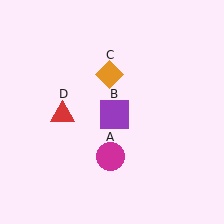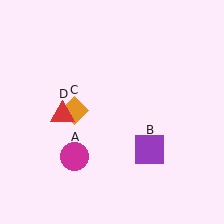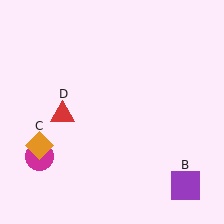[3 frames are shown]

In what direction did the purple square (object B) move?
The purple square (object B) moved down and to the right.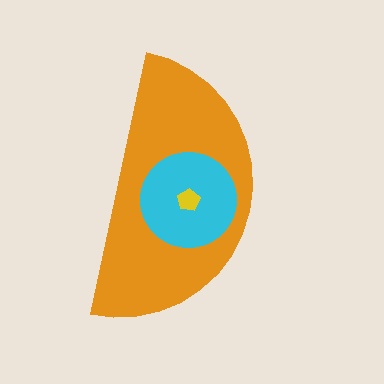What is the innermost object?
The yellow pentagon.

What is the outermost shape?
The orange semicircle.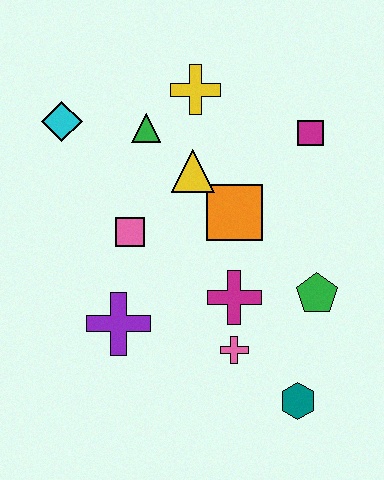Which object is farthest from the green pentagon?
The cyan diamond is farthest from the green pentagon.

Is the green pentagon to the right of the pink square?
Yes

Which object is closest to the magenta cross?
The pink cross is closest to the magenta cross.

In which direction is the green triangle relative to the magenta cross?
The green triangle is above the magenta cross.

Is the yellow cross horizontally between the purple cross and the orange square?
Yes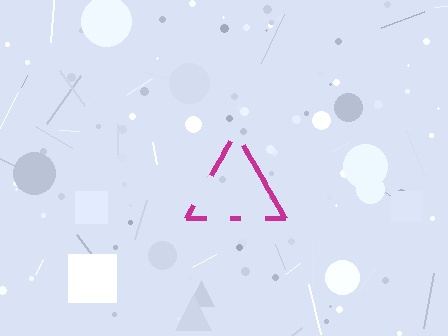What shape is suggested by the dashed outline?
The dashed outline suggests a triangle.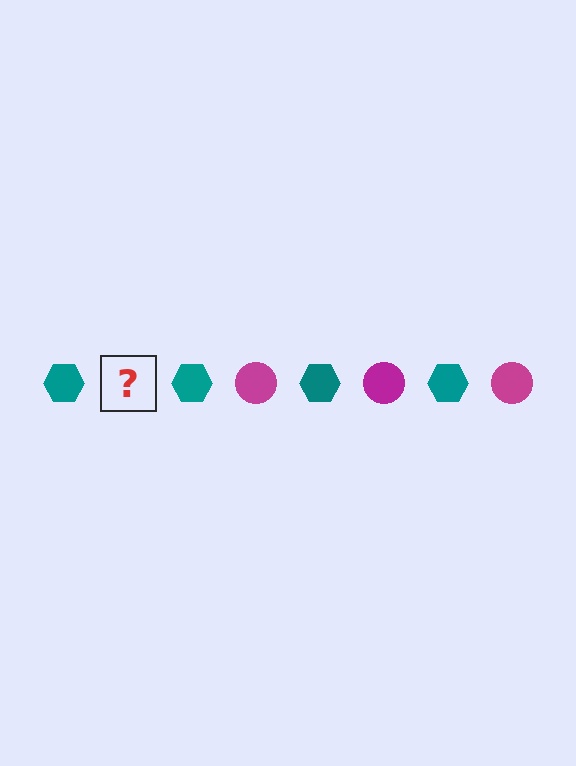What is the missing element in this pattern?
The missing element is a magenta circle.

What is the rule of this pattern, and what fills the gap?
The rule is that the pattern alternates between teal hexagon and magenta circle. The gap should be filled with a magenta circle.